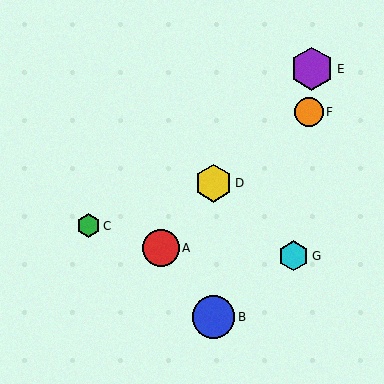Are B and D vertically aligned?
Yes, both are at x≈213.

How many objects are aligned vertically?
2 objects (B, D) are aligned vertically.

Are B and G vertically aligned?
No, B is at x≈213 and G is at x≈294.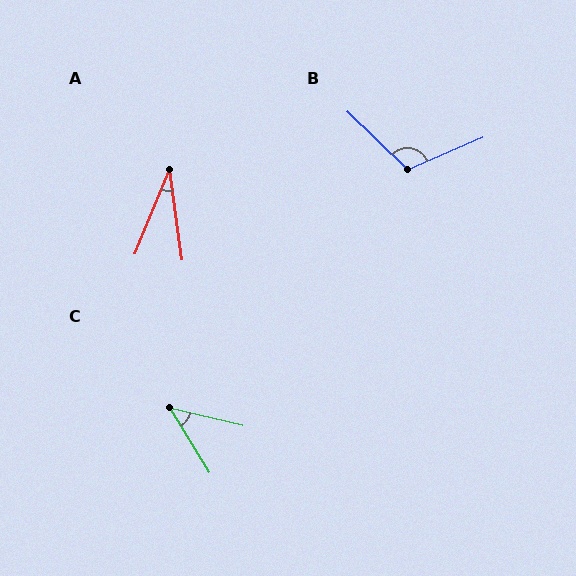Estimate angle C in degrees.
Approximately 45 degrees.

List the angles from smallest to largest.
A (30°), C (45°), B (113°).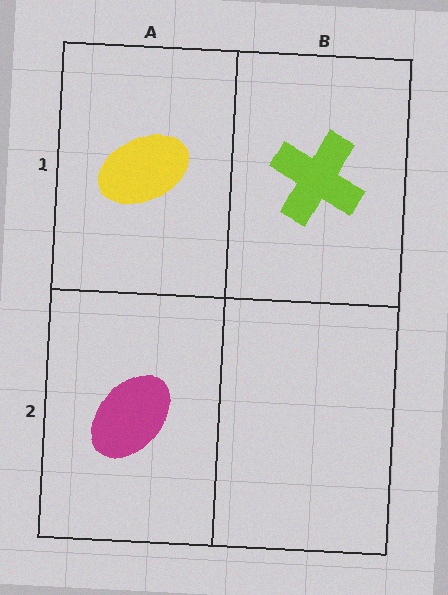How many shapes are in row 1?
2 shapes.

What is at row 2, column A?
A magenta ellipse.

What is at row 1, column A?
A yellow ellipse.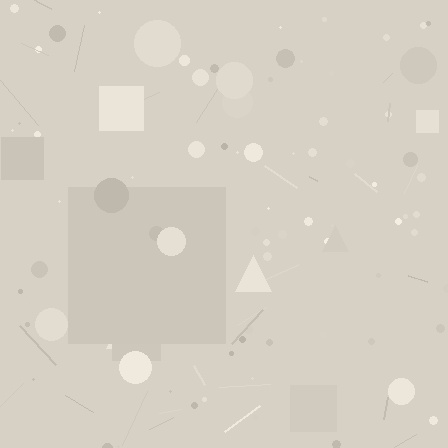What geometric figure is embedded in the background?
A square is embedded in the background.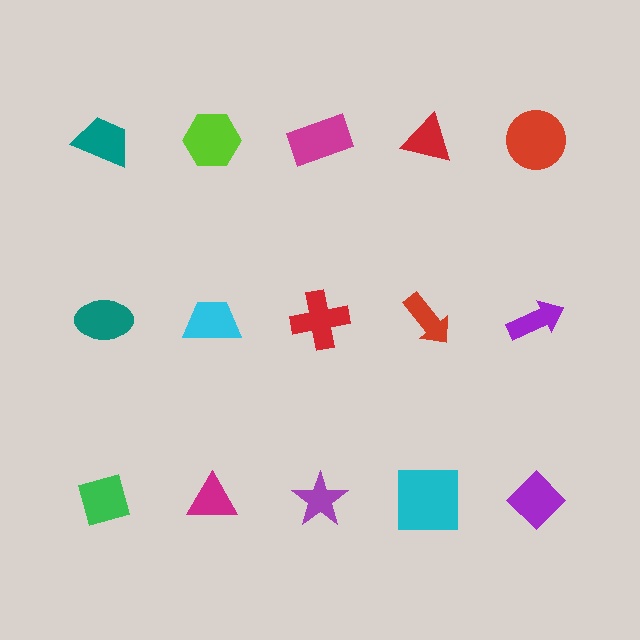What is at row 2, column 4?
A red arrow.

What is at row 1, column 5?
A red circle.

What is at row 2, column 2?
A cyan trapezoid.